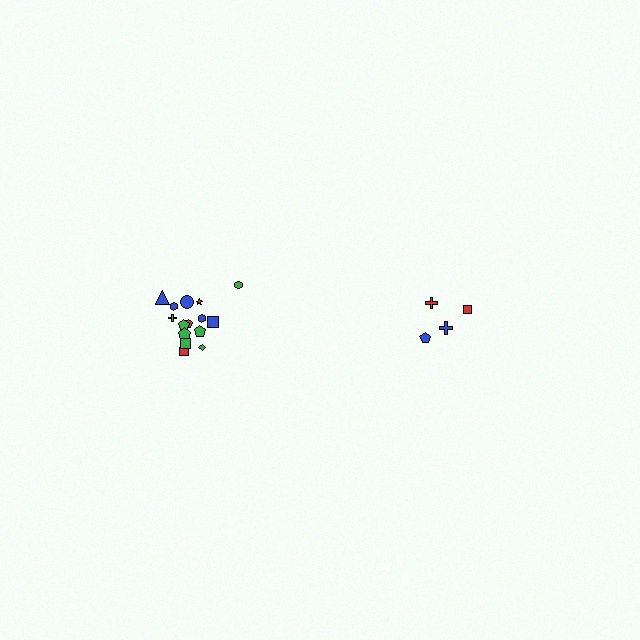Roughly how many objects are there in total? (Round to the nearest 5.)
Roughly 20 objects in total.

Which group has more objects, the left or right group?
The left group.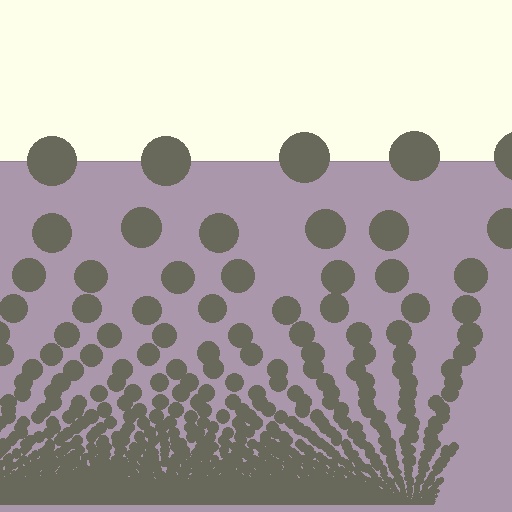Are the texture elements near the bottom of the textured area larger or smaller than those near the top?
Smaller. The gradient is inverted — elements near the bottom are smaller and denser.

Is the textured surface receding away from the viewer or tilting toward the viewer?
The surface appears to tilt toward the viewer. Texture elements get larger and sparser toward the top.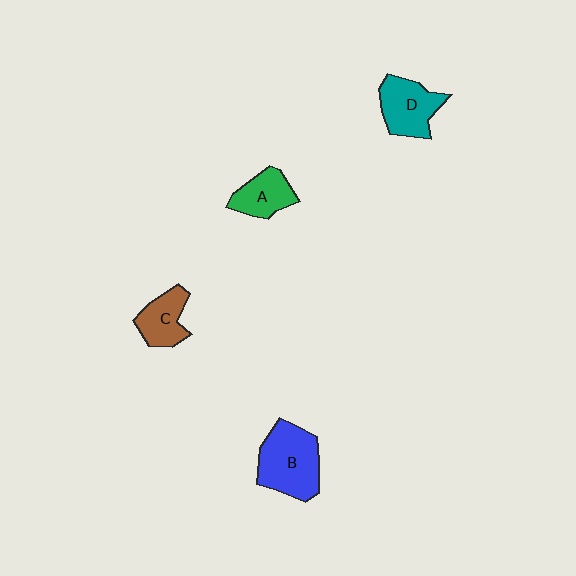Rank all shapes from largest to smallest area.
From largest to smallest: B (blue), D (teal), C (brown), A (green).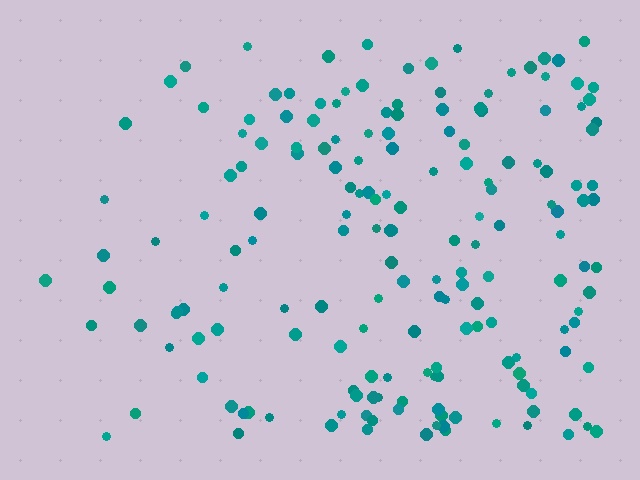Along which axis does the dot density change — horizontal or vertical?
Horizontal.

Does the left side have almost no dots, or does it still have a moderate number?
Still a moderate number, just noticeably fewer than the right.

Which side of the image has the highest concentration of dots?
The right.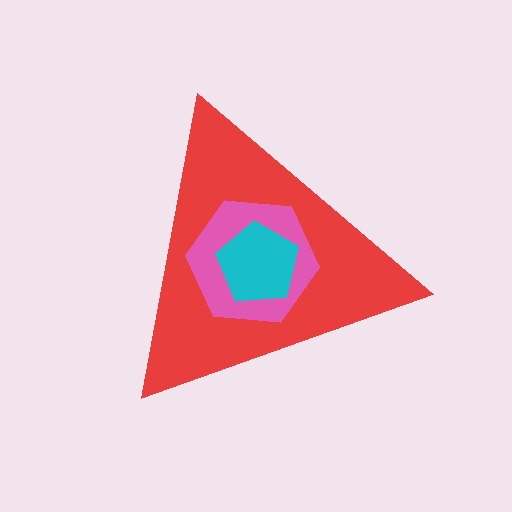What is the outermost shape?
The red triangle.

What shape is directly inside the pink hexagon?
The cyan pentagon.